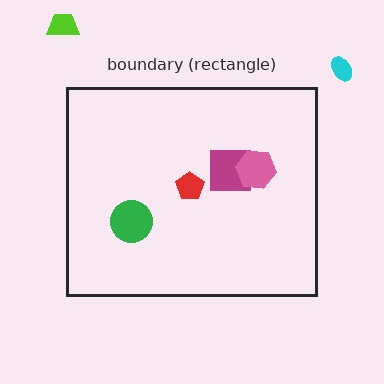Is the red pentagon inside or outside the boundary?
Inside.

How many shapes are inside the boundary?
4 inside, 2 outside.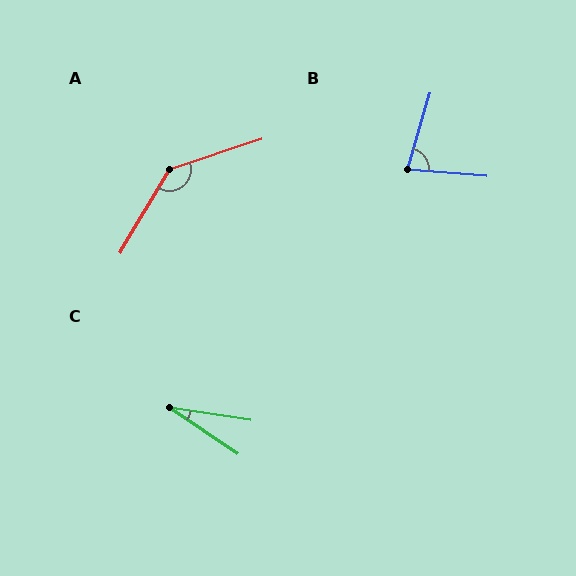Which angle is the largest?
A, at approximately 138 degrees.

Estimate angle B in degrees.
Approximately 79 degrees.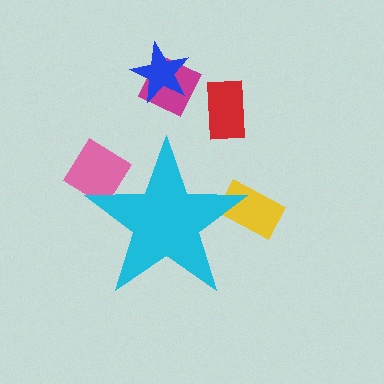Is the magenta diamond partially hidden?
No, the magenta diamond is fully visible.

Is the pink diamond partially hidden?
Yes, the pink diamond is partially hidden behind the cyan star.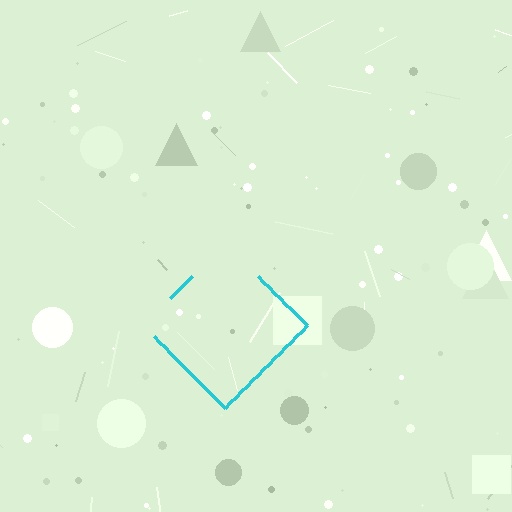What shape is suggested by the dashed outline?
The dashed outline suggests a diamond.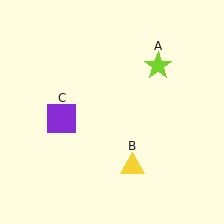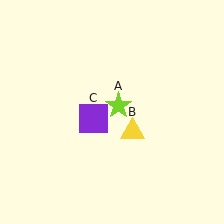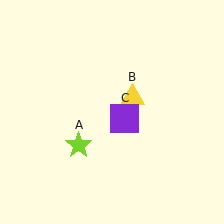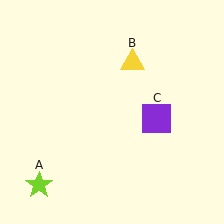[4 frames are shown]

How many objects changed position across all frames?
3 objects changed position: lime star (object A), yellow triangle (object B), purple square (object C).